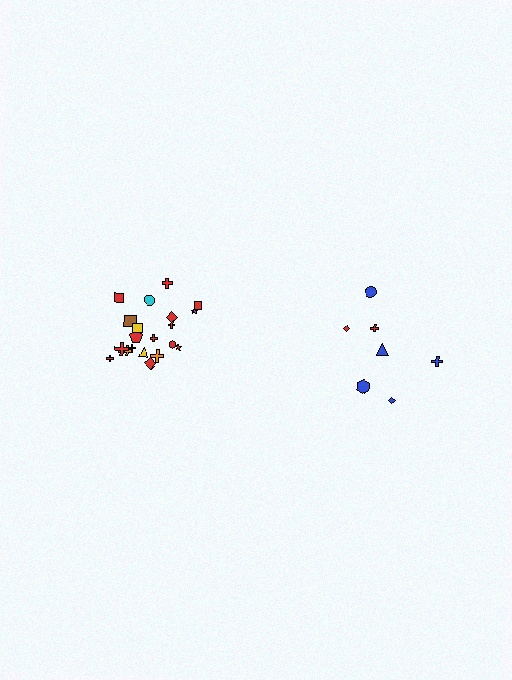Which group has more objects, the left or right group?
The left group.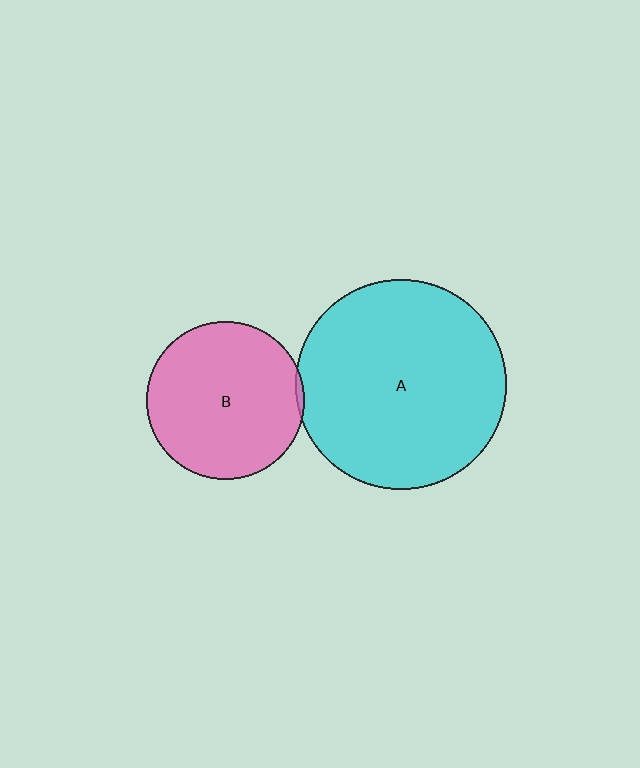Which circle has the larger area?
Circle A (cyan).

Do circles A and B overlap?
Yes.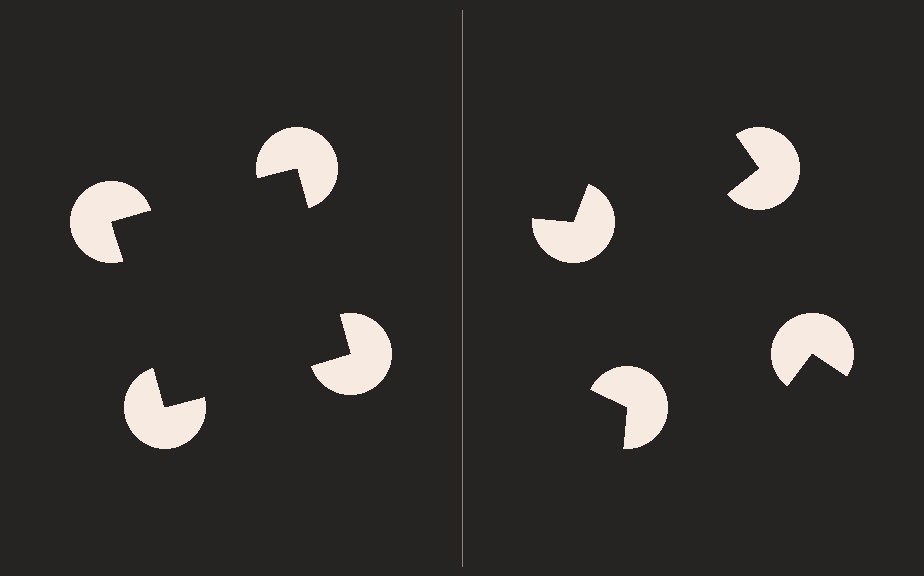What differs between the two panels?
The pac-man discs are positioned identically on both sides; only the wedge orientations differ. On the left they align to a square; on the right they are misaligned.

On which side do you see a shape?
An illusory square appears on the left side. On the right side the wedge cuts are rotated, so no coherent shape forms.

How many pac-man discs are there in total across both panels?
8 — 4 on each side.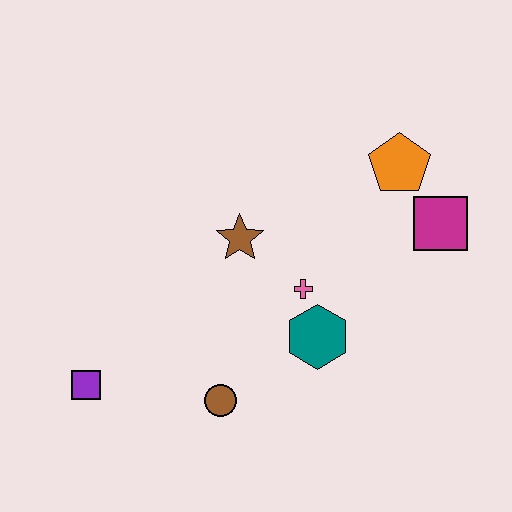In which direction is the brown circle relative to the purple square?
The brown circle is to the right of the purple square.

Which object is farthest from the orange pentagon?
The purple square is farthest from the orange pentagon.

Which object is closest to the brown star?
The pink cross is closest to the brown star.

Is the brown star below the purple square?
No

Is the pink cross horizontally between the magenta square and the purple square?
Yes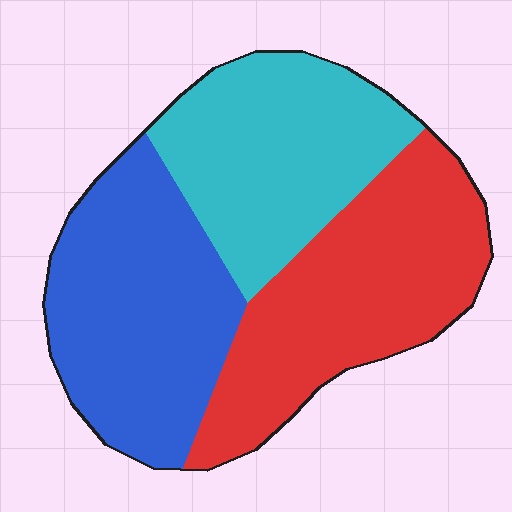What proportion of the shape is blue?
Blue takes up about one third (1/3) of the shape.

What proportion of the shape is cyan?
Cyan takes up between a sixth and a third of the shape.